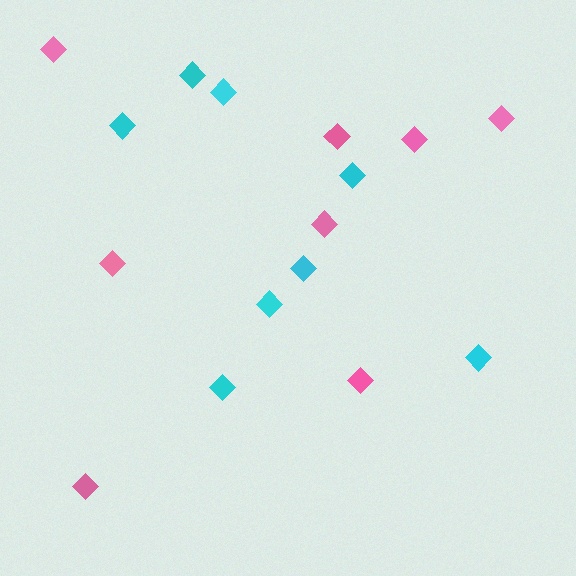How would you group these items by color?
There are 2 groups: one group of cyan diamonds (8) and one group of pink diamonds (8).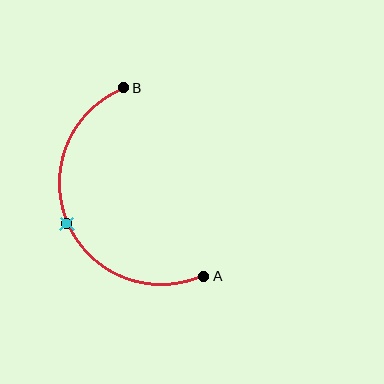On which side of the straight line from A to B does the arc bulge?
The arc bulges to the left of the straight line connecting A and B.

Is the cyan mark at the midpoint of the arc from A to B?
Yes. The cyan mark lies on the arc at equal arc-length from both A and B — it is the arc midpoint.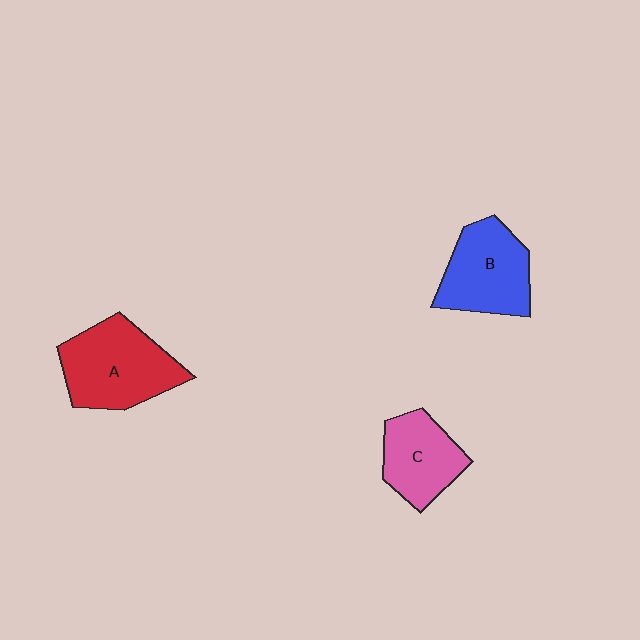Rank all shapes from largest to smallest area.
From largest to smallest: A (red), B (blue), C (pink).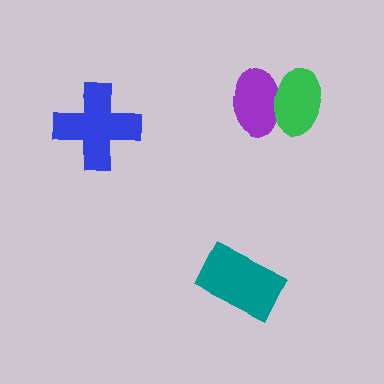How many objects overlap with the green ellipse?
1 object overlaps with the green ellipse.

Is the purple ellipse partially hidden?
Yes, it is partially covered by another shape.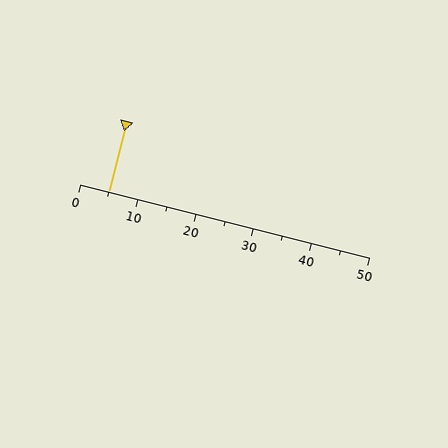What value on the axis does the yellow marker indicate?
The marker indicates approximately 5.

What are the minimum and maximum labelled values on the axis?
The axis runs from 0 to 50.